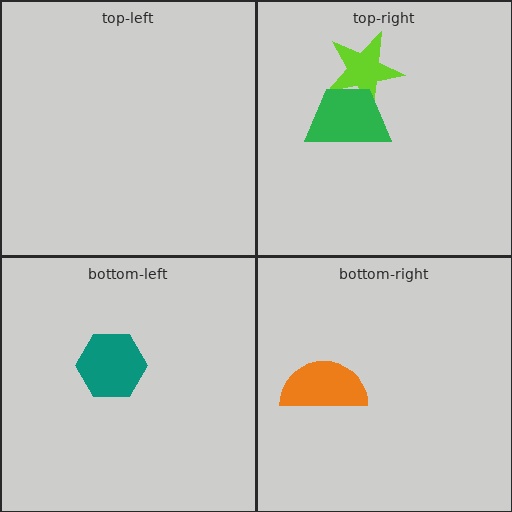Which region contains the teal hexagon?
The bottom-left region.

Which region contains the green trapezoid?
The top-right region.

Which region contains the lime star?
The top-right region.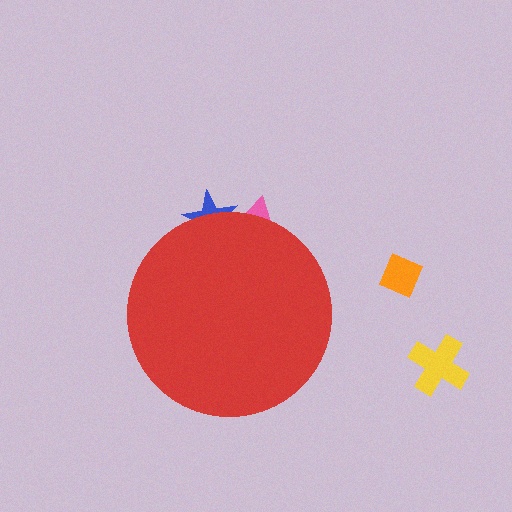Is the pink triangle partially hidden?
Yes, the pink triangle is partially hidden behind the red circle.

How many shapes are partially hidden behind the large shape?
2 shapes are partially hidden.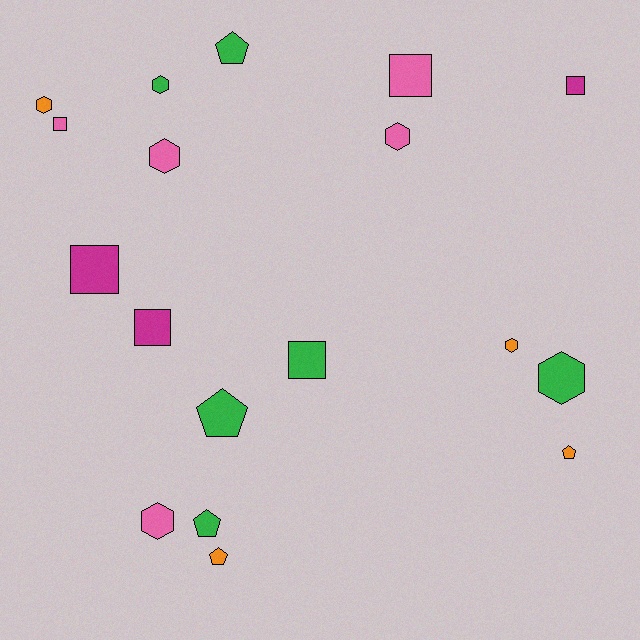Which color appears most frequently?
Green, with 6 objects.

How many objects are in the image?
There are 18 objects.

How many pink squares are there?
There are 2 pink squares.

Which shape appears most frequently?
Hexagon, with 7 objects.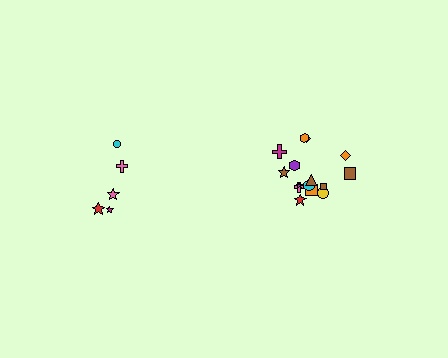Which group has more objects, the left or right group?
The right group.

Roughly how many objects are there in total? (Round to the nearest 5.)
Roughly 20 objects in total.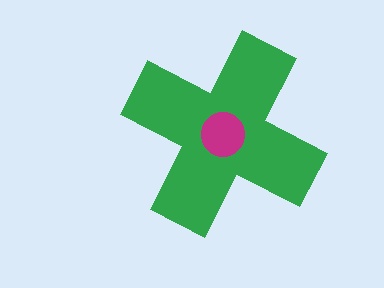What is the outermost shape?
The green cross.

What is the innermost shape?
The magenta circle.